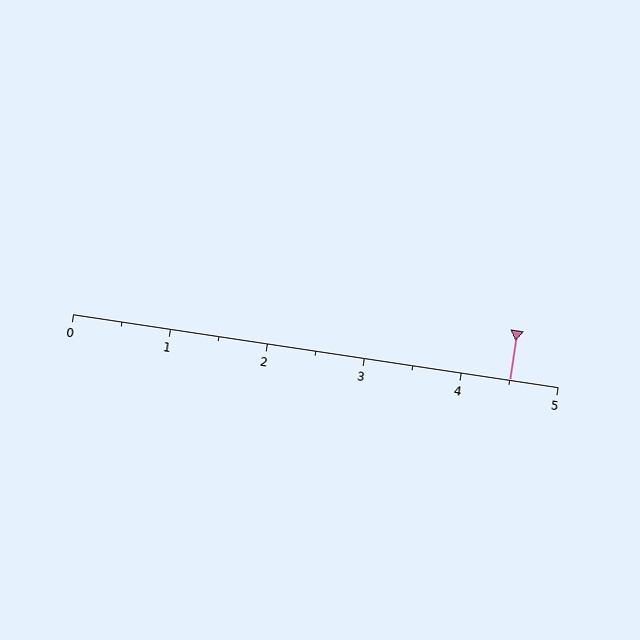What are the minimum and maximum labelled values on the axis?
The axis runs from 0 to 5.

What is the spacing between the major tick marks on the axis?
The major ticks are spaced 1 apart.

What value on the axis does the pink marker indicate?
The marker indicates approximately 4.5.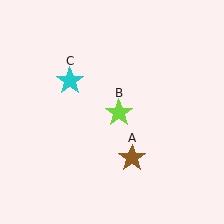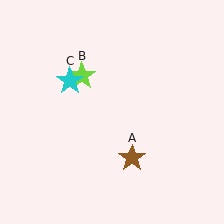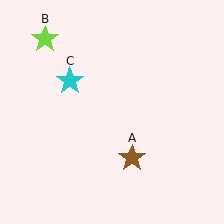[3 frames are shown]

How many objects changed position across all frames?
1 object changed position: lime star (object B).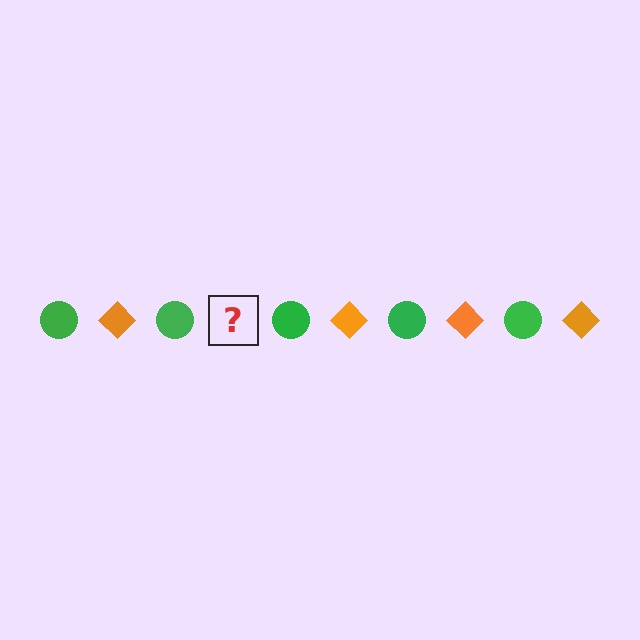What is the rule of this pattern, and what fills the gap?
The rule is that the pattern alternates between green circle and orange diamond. The gap should be filled with an orange diamond.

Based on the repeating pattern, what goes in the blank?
The blank should be an orange diamond.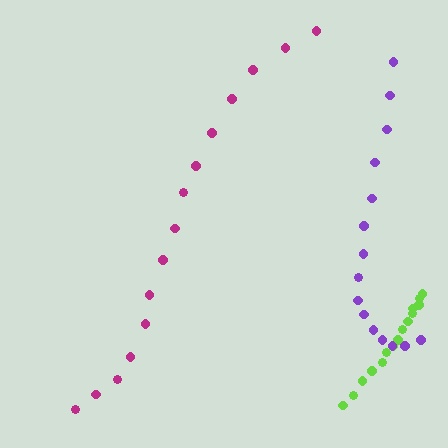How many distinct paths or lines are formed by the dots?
There are 3 distinct paths.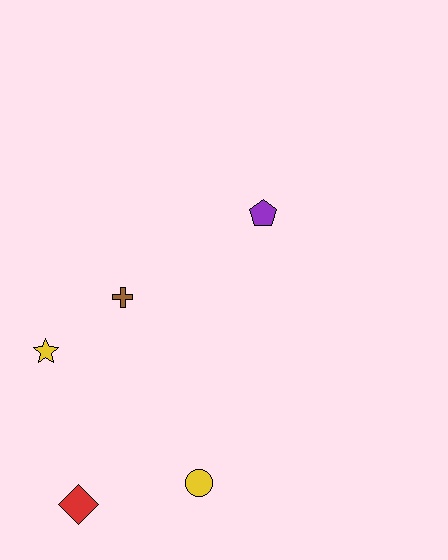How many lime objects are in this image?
There are no lime objects.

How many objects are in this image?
There are 5 objects.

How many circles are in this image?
There is 1 circle.